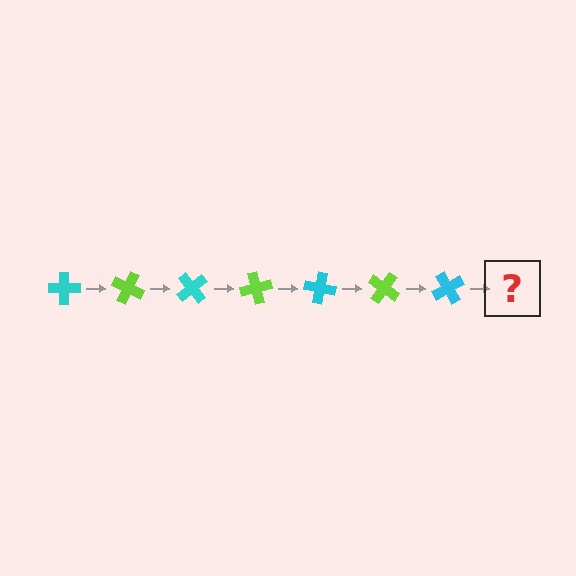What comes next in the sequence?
The next element should be a lime cross, rotated 175 degrees from the start.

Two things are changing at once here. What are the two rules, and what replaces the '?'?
The two rules are that it rotates 25 degrees each step and the color cycles through cyan and lime. The '?' should be a lime cross, rotated 175 degrees from the start.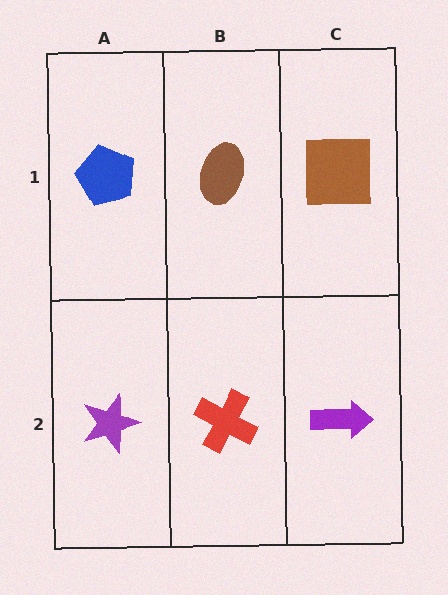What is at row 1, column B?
A brown ellipse.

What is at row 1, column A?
A blue pentagon.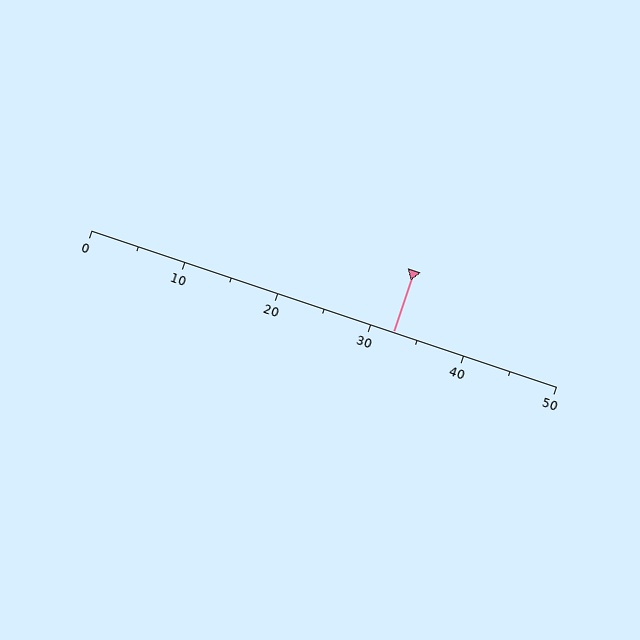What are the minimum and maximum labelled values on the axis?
The axis runs from 0 to 50.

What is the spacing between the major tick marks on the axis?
The major ticks are spaced 10 apart.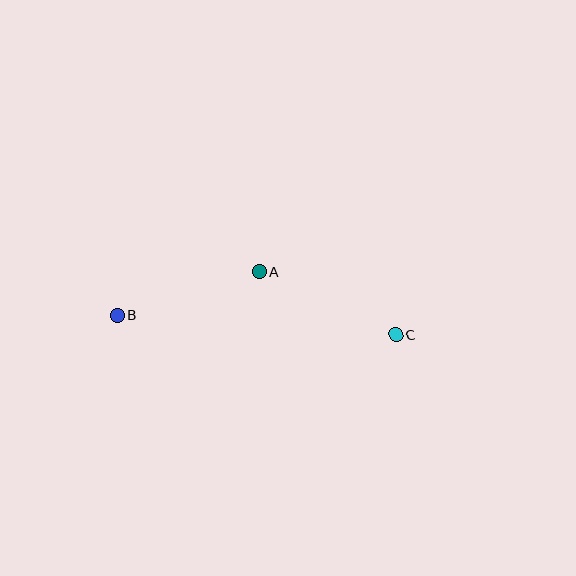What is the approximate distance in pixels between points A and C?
The distance between A and C is approximately 150 pixels.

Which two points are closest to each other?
Points A and B are closest to each other.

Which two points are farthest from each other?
Points B and C are farthest from each other.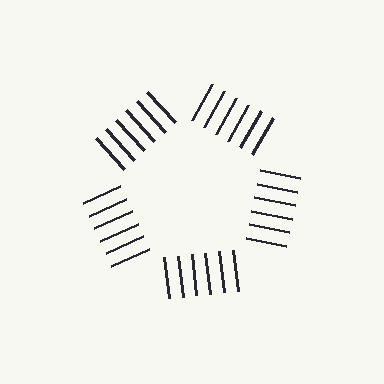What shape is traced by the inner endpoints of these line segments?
An illusory pentagon — the line segments terminate on its edges but no continuous stroke is drawn.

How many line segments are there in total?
30 — 6 along each of the 5 edges.